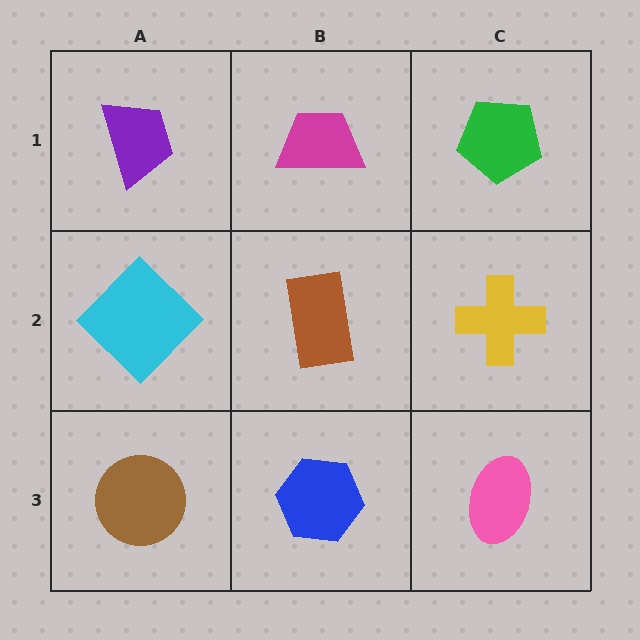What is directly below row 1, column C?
A yellow cross.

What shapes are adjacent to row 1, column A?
A cyan diamond (row 2, column A), a magenta trapezoid (row 1, column B).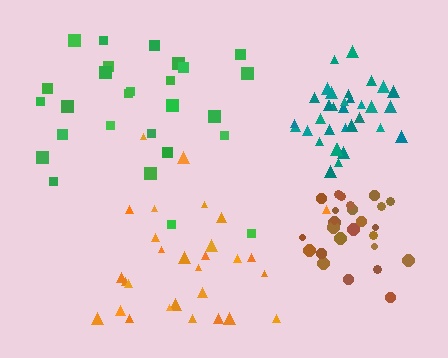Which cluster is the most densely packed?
Teal.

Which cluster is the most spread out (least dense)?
Green.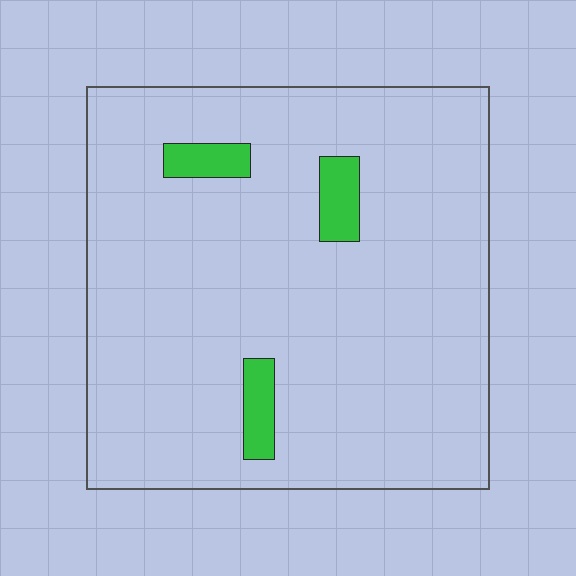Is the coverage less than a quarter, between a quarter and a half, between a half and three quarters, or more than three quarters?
Less than a quarter.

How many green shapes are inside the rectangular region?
3.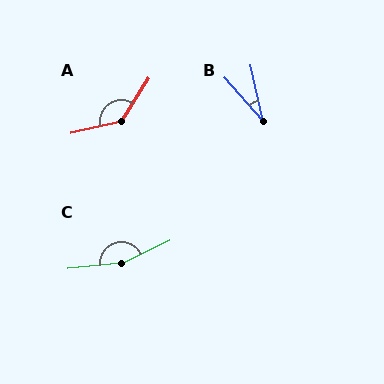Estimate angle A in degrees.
Approximately 136 degrees.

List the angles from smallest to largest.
B (28°), A (136°), C (161°).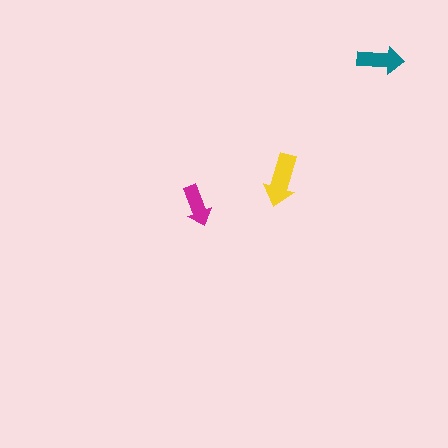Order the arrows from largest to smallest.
the yellow one, the teal one, the magenta one.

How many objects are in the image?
There are 3 objects in the image.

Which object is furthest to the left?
The magenta arrow is leftmost.